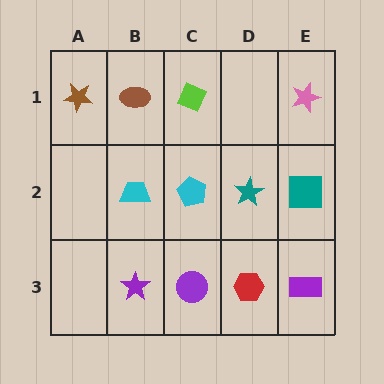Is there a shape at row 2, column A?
No, that cell is empty.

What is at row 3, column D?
A red hexagon.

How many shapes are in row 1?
4 shapes.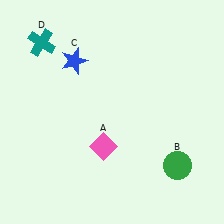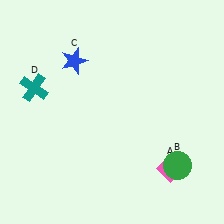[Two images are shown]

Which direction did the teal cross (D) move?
The teal cross (D) moved down.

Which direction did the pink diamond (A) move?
The pink diamond (A) moved right.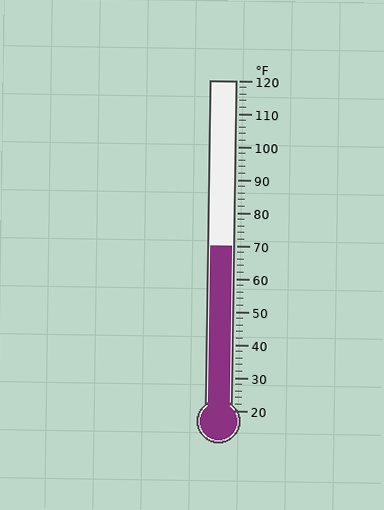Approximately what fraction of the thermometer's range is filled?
The thermometer is filled to approximately 50% of its range.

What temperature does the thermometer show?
The thermometer shows approximately 70°F.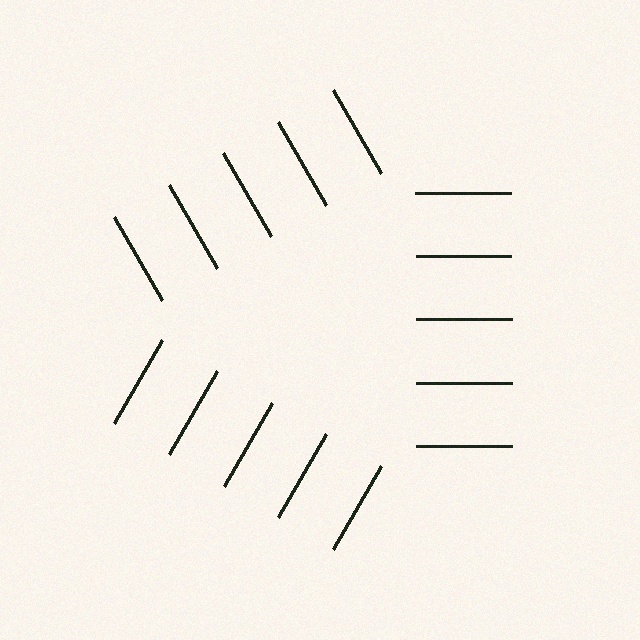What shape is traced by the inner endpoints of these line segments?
An illusory triangle — the line segments terminate on its edges but no continuous stroke is drawn.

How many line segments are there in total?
15 — 5 along each of the 3 edges.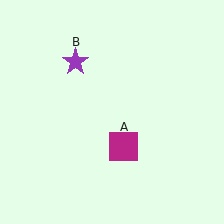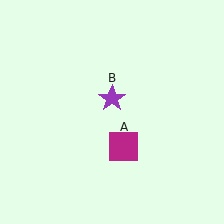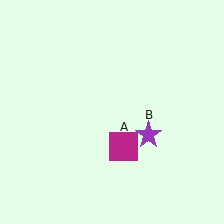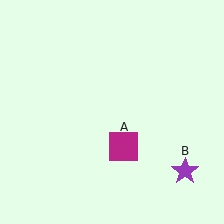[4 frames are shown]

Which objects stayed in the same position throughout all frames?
Magenta square (object A) remained stationary.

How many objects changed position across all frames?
1 object changed position: purple star (object B).